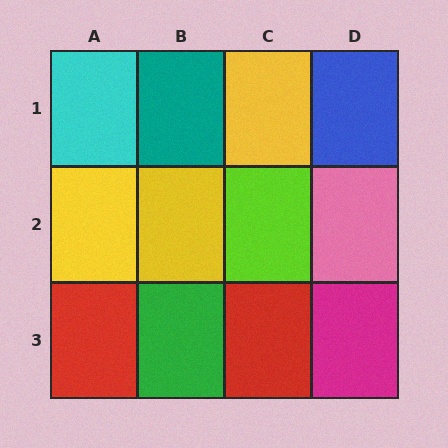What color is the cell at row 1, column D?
Blue.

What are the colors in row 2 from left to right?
Yellow, yellow, lime, pink.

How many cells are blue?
1 cell is blue.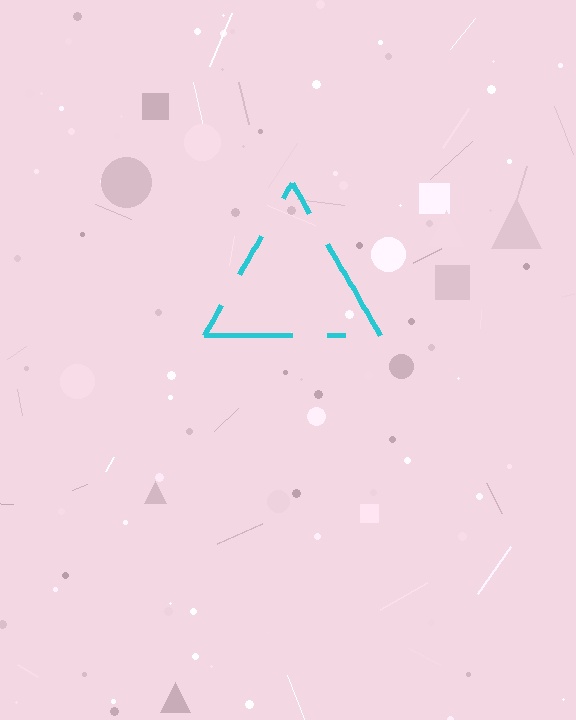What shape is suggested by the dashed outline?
The dashed outline suggests a triangle.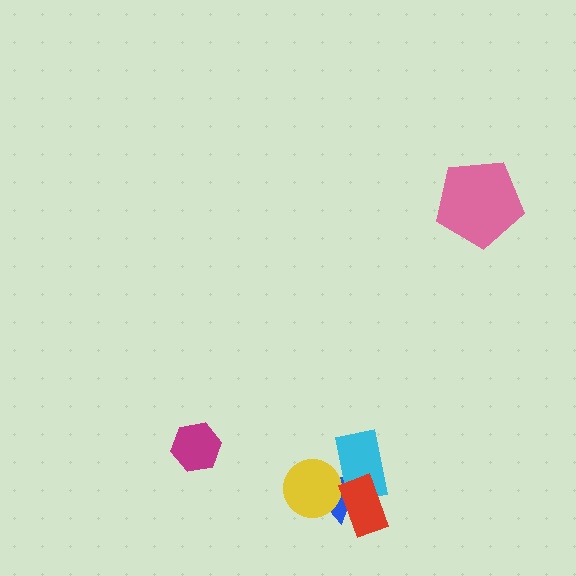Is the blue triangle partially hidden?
Yes, it is partially covered by another shape.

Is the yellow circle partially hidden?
Yes, it is partially covered by another shape.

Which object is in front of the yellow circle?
The cyan rectangle is in front of the yellow circle.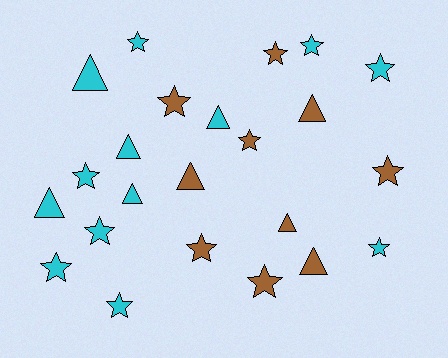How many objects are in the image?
There are 23 objects.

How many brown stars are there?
There are 6 brown stars.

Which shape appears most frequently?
Star, with 14 objects.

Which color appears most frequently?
Cyan, with 13 objects.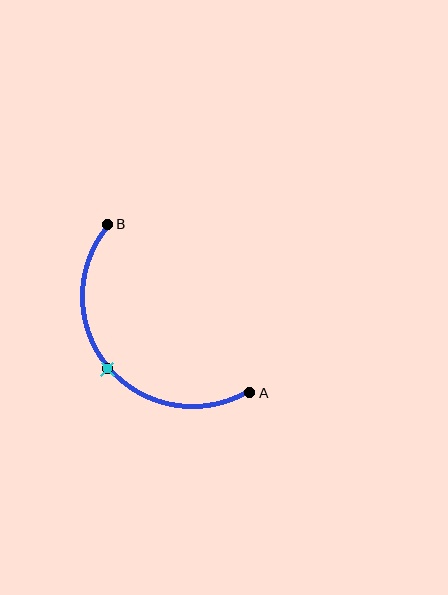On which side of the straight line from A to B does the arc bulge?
The arc bulges below and to the left of the straight line connecting A and B.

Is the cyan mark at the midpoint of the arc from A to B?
Yes. The cyan mark lies on the arc at equal arc-length from both A and B — it is the arc midpoint.